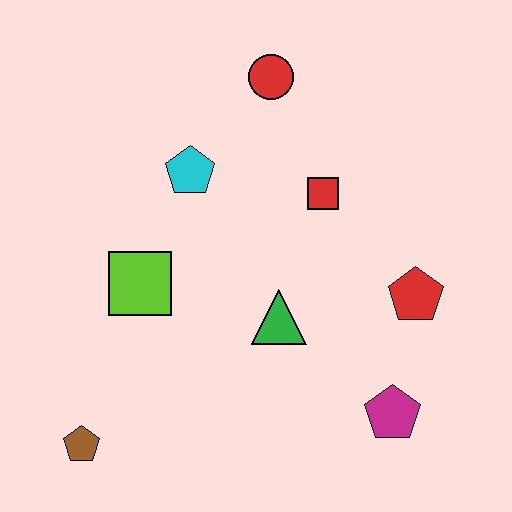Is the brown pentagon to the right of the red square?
No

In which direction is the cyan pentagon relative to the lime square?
The cyan pentagon is above the lime square.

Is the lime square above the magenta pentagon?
Yes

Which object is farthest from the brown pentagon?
The red circle is farthest from the brown pentagon.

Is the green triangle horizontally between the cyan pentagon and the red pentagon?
Yes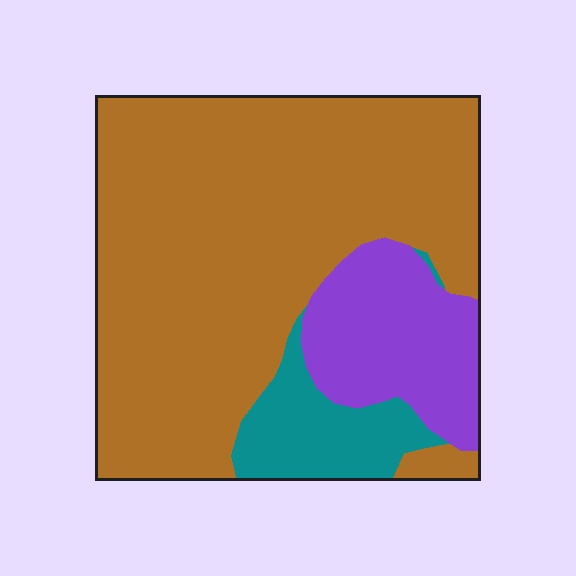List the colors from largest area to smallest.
From largest to smallest: brown, purple, teal.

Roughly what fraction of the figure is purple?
Purple covers around 15% of the figure.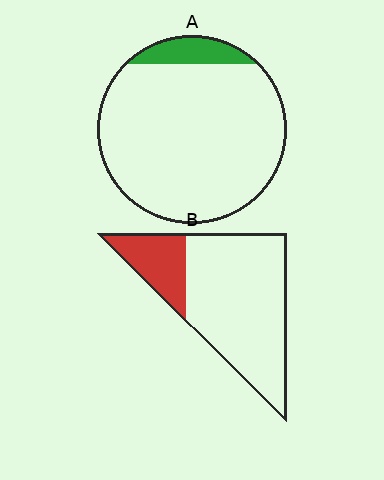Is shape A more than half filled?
No.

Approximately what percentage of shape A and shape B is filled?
A is approximately 10% and B is approximately 20%.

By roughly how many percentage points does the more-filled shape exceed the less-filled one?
By roughly 10 percentage points (B over A).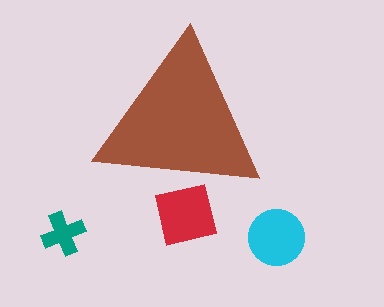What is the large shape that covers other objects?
A brown triangle.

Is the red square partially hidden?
Yes, the red square is partially hidden behind the brown triangle.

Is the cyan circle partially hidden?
No, the cyan circle is fully visible.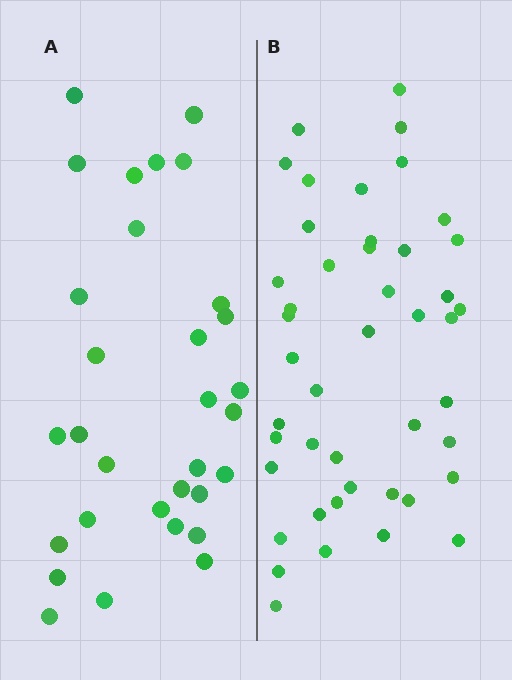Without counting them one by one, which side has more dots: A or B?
Region B (the right region) has more dots.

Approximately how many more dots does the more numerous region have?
Region B has approximately 15 more dots than region A.